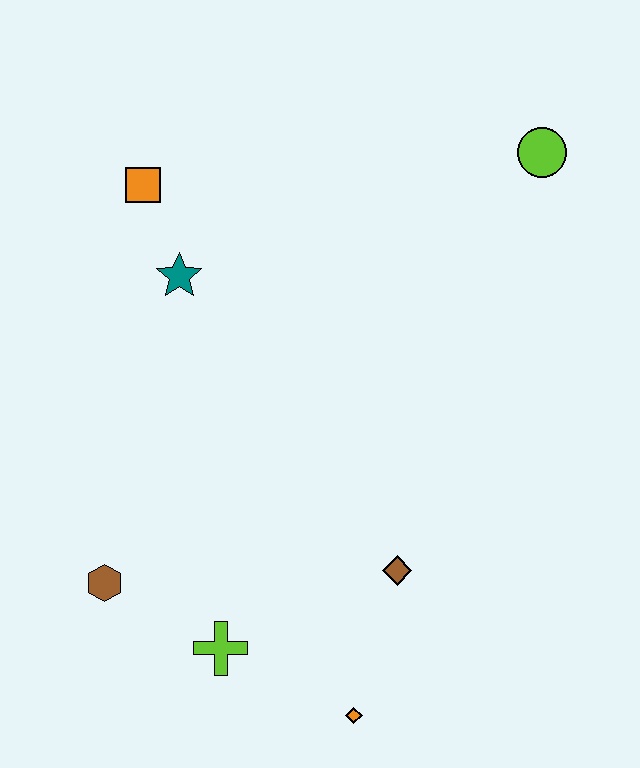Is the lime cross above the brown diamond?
No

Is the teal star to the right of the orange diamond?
No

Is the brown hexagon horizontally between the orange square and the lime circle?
No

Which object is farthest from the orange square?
The orange diamond is farthest from the orange square.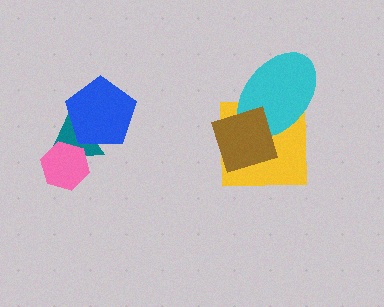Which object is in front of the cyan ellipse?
The brown diamond is in front of the cyan ellipse.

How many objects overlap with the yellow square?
2 objects overlap with the yellow square.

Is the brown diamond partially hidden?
No, no other shape covers it.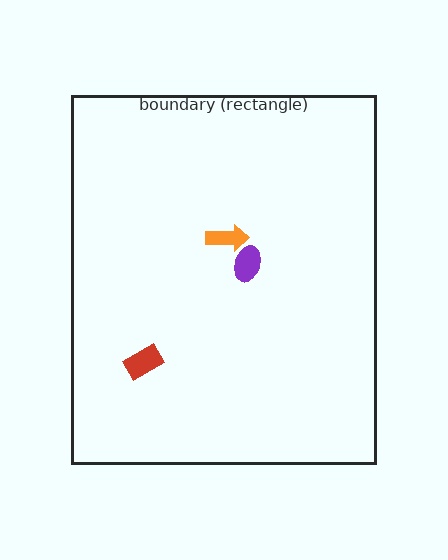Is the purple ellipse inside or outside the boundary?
Inside.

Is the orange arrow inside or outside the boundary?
Inside.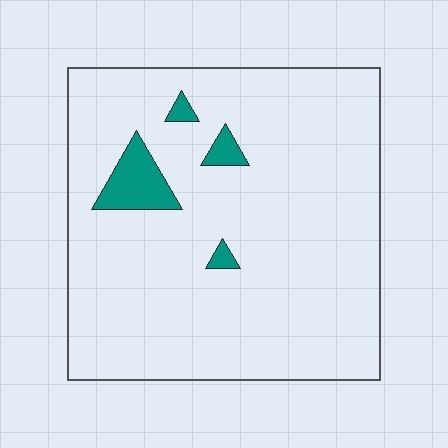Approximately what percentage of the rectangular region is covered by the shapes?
Approximately 5%.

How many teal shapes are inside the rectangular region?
4.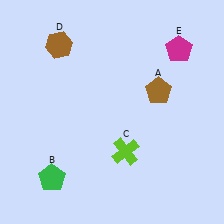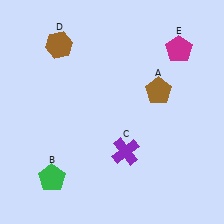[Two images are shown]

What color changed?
The cross (C) changed from lime in Image 1 to purple in Image 2.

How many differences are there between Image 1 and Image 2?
There is 1 difference between the two images.